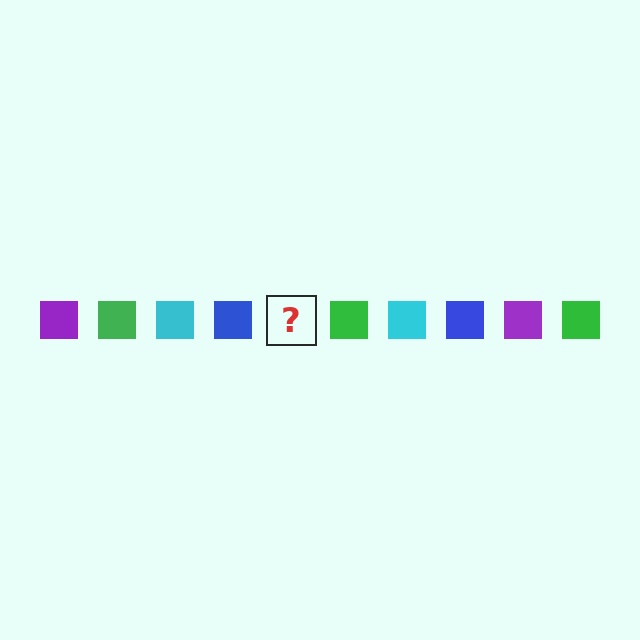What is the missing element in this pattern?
The missing element is a purple square.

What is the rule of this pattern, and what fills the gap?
The rule is that the pattern cycles through purple, green, cyan, blue squares. The gap should be filled with a purple square.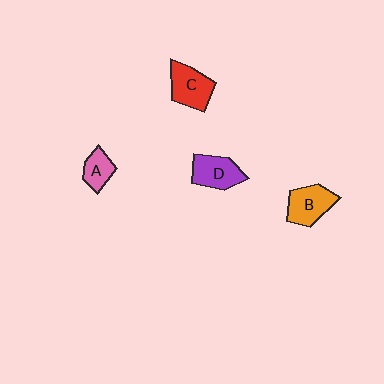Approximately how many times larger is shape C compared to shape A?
Approximately 1.6 times.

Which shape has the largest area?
Shape C (red).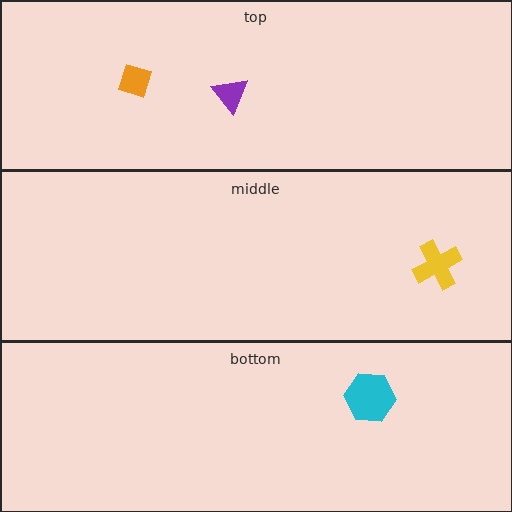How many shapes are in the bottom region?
1.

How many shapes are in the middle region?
1.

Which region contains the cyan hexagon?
The bottom region.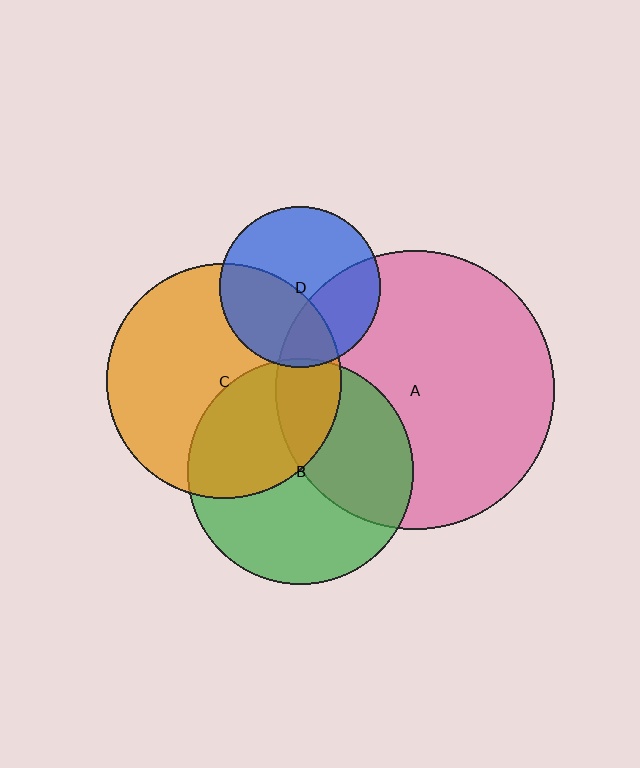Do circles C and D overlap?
Yes.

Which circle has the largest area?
Circle A (pink).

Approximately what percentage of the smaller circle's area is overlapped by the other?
Approximately 40%.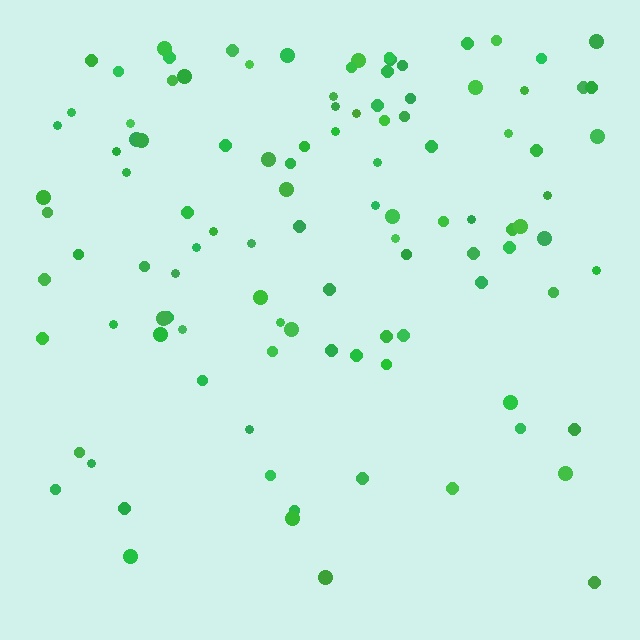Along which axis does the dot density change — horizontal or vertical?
Vertical.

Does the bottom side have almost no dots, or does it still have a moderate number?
Still a moderate number, just noticeably fewer than the top.